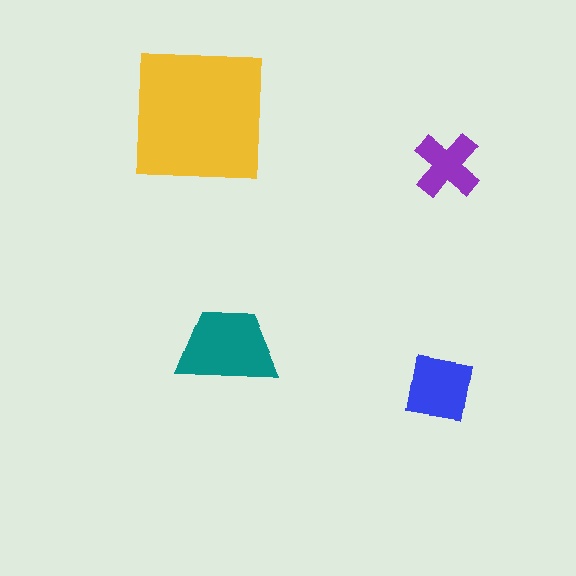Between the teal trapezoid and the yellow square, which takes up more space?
The yellow square.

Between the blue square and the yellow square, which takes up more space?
The yellow square.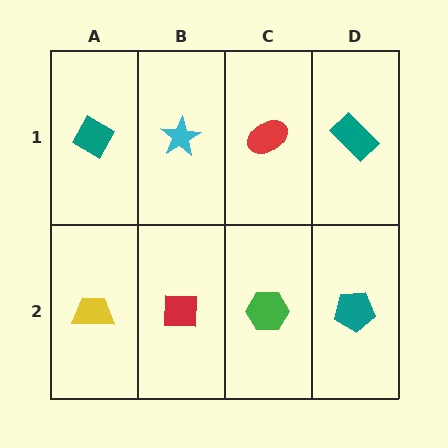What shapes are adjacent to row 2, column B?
A cyan star (row 1, column B), a yellow trapezoid (row 2, column A), a green hexagon (row 2, column C).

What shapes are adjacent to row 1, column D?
A teal pentagon (row 2, column D), a red ellipse (row 1, column C).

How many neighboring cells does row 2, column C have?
3.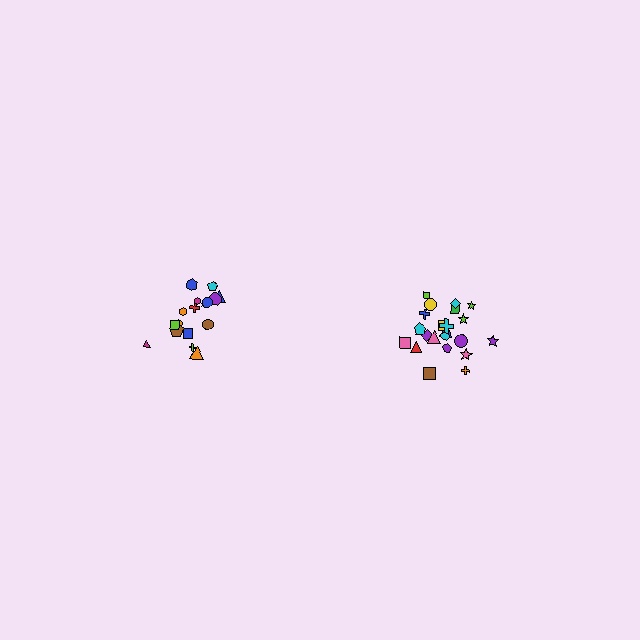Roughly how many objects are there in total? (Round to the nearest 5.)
Roughly 40 objects in total.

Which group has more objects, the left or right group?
The right group.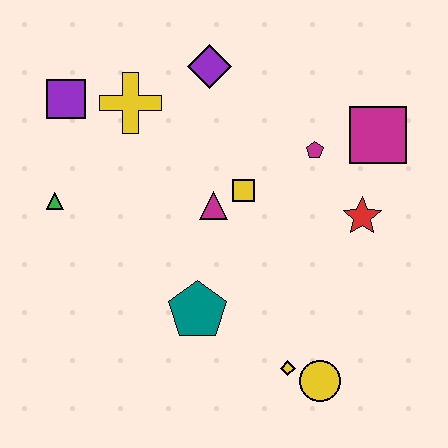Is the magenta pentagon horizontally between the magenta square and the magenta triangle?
Yes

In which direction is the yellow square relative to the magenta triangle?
The yellow square is to the right of the magenta triangle.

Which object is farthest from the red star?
The purple square is farthest from the red star.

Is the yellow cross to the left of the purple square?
No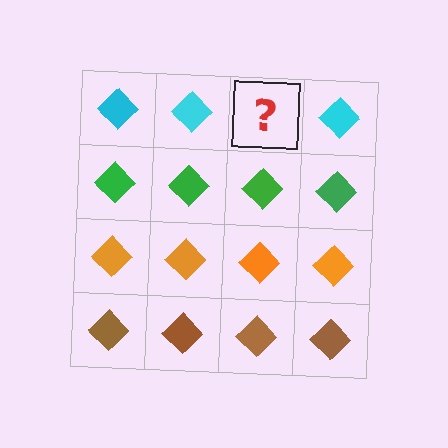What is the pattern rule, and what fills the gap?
The rule is that each row has a consistent color. The gap should be filled with a cyan diamond.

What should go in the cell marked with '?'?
The missing cell should contain a cyan diamond.